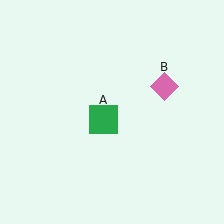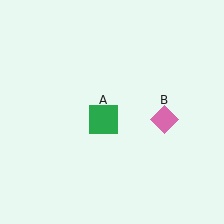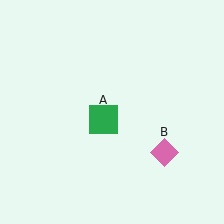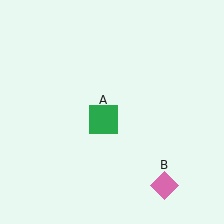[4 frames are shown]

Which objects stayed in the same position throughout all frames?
Green square (object A) remained stationary.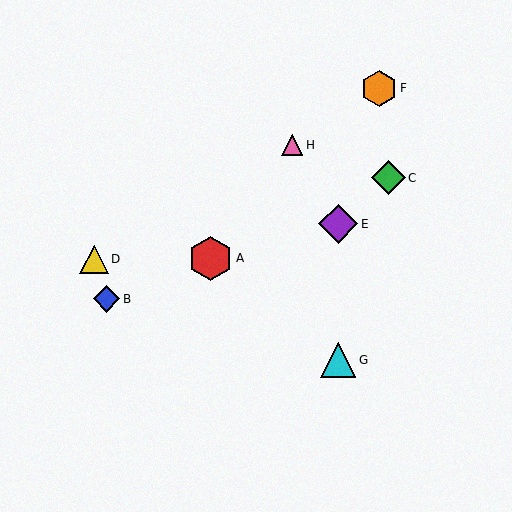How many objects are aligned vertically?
2 objects (E, G) are aligned vertically.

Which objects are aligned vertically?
Objects E, G are aligned vertically.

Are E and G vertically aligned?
Yes, both are at x≈338.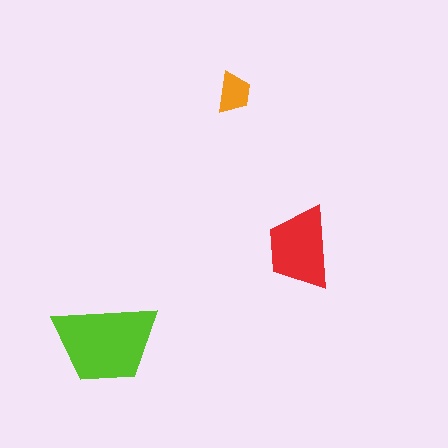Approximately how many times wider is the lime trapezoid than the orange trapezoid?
About 2.5 times wider.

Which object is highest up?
The orange trapezoid is topmost.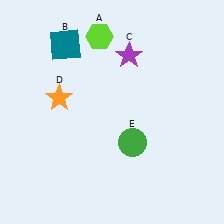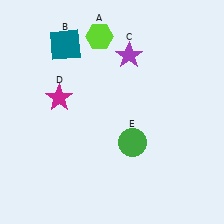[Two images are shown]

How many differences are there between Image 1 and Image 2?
There is 1 difference between the two images.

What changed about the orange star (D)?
In Image 1, D is orange. In Image 2, it changed to magenta.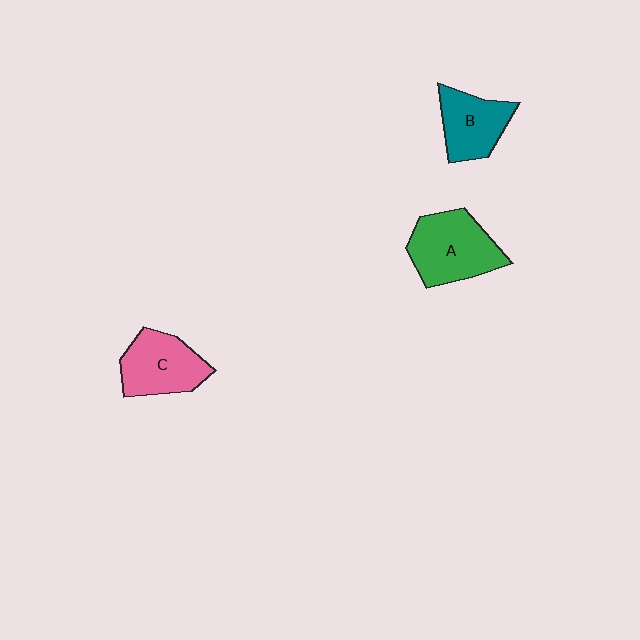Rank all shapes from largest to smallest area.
From largest to smallest: A (green), C (pink), B (teal).